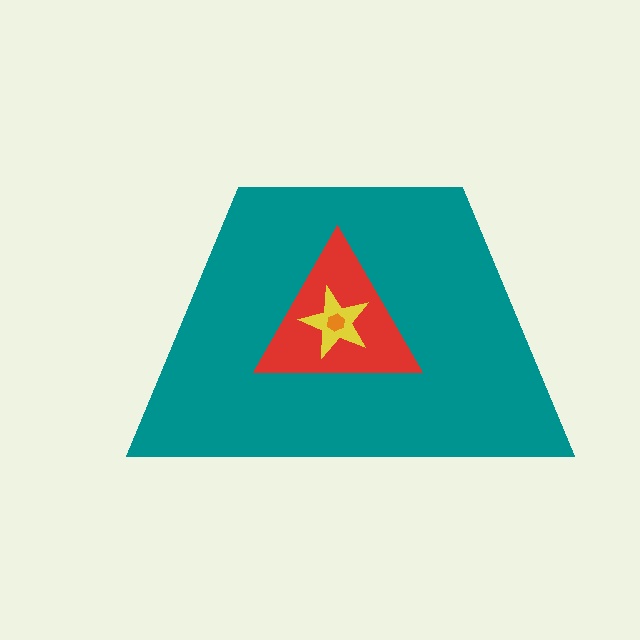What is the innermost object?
The orange hexagon.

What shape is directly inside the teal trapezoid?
The red triangle.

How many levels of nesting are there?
4.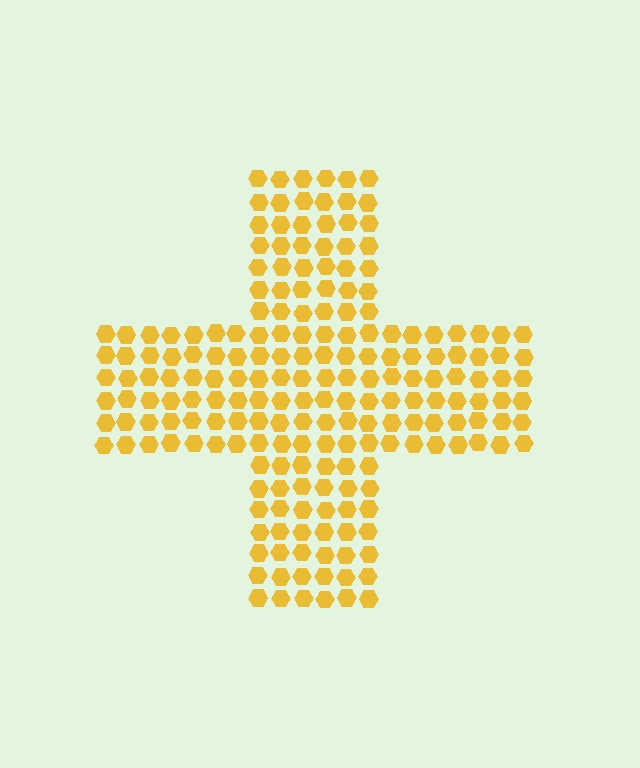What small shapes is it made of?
It is made of small hexagons.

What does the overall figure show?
The overall figure shows a cross.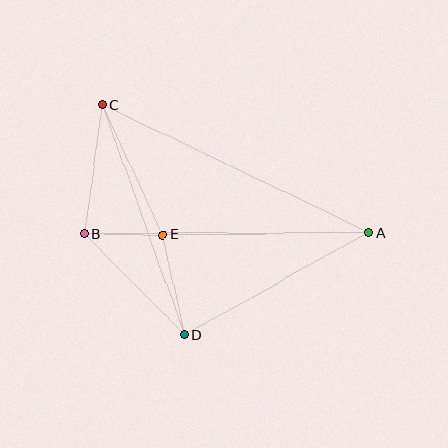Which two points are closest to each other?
Points B and E are closest to each other.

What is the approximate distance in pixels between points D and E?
The distance between D and E is approximately 103 pixels.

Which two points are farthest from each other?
Points A and C are farthest from each other.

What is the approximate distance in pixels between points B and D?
The distance between B and D is approximately 142 pixels.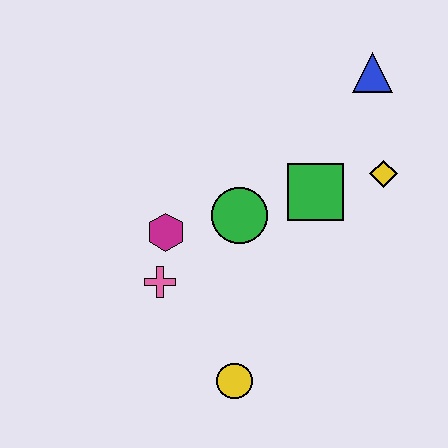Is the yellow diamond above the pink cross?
Yes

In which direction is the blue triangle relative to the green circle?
The blue triangle is above the green circle.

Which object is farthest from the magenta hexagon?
The blue triangle is farthest from the magenta hexagon.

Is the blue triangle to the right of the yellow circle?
Yes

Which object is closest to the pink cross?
The magenta hexagon is closest to the pink cross.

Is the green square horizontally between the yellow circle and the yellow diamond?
Yes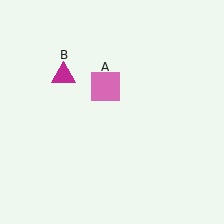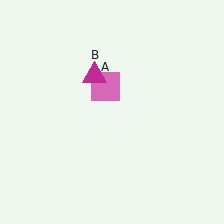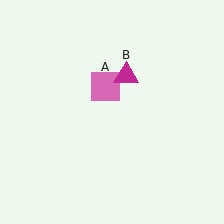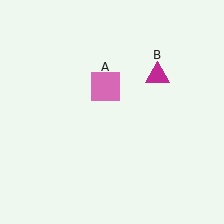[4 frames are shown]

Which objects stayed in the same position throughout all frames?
Pink square (object A) remained stationary.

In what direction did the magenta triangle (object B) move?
The magenta triangle (object B) moved right.